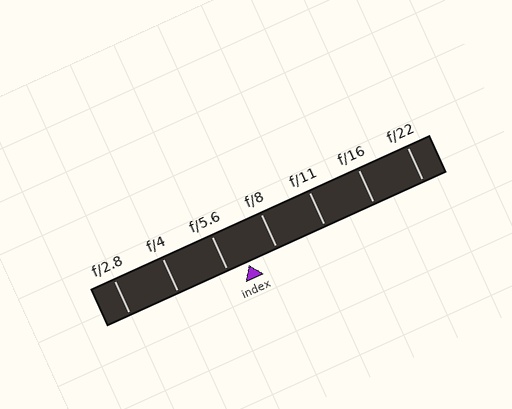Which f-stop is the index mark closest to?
The index mark is closest to f/5.6.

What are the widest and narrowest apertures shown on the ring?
The widest aperture shown is f/2.8 and the narrowest is f/22.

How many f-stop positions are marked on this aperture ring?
There are 7 f-stop positions marked.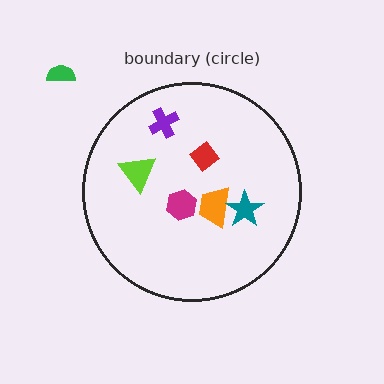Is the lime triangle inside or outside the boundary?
Inside.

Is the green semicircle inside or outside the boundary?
Outside.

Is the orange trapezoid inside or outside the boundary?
Inside.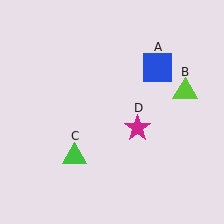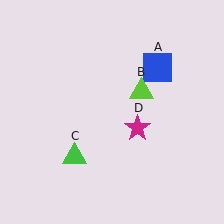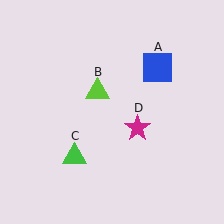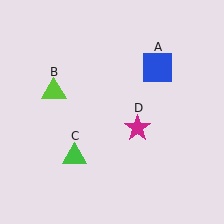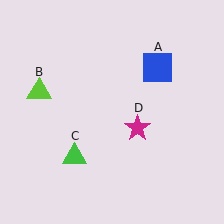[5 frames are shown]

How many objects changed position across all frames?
1 object changed position: lime triangle (object B).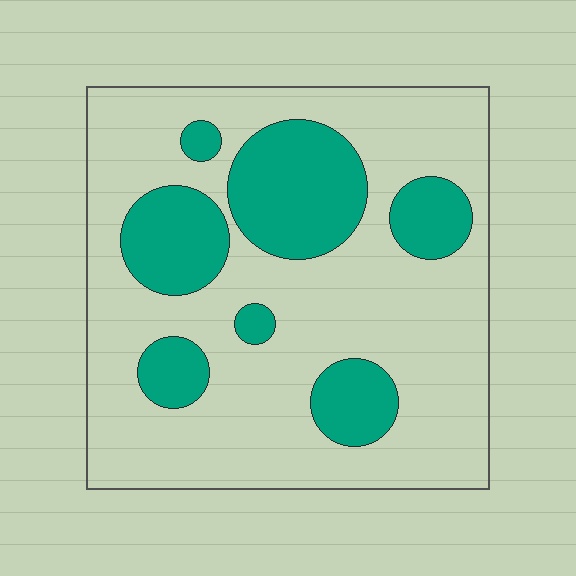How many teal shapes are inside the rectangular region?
7.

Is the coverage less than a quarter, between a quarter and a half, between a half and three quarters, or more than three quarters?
Between a quarter and a half.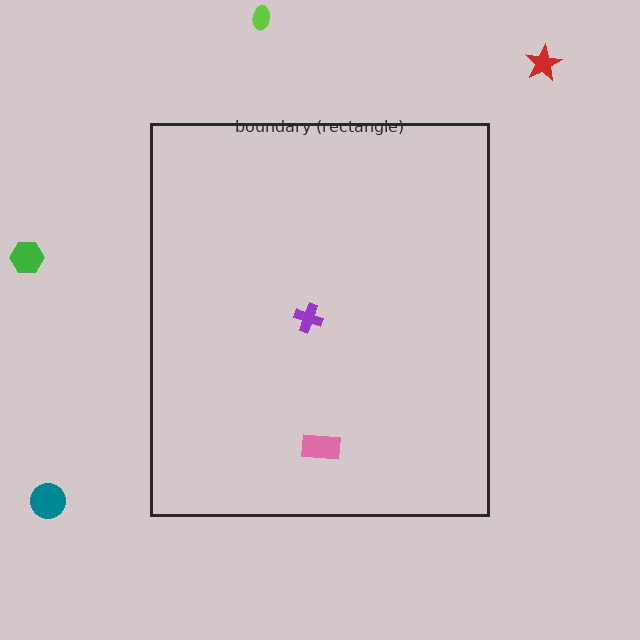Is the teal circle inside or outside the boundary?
Outside.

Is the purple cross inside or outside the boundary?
Inside.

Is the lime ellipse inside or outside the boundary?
Outside.